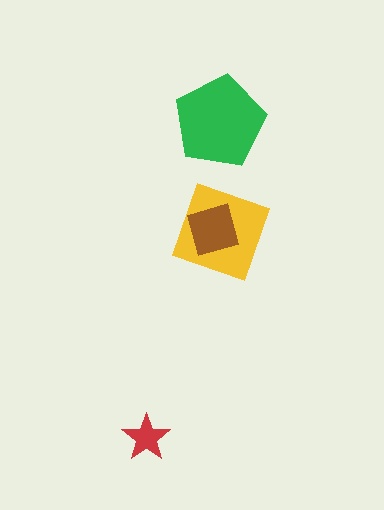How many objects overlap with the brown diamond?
1 object overlaps with the brown diamond.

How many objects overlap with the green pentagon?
0 objects overlap with the green pentagon.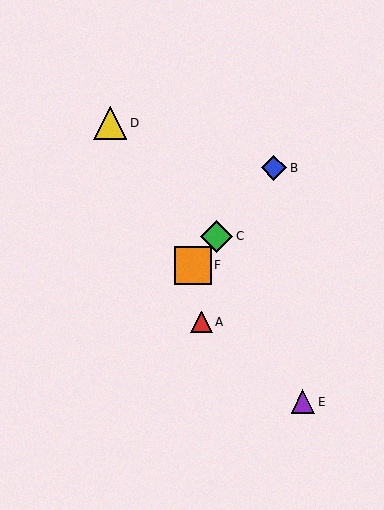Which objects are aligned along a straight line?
Objects B, C, F are aligned along a straight line.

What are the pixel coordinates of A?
Object A is at (201, 322).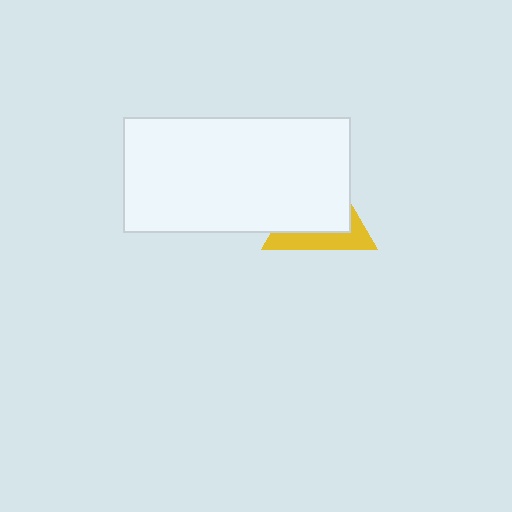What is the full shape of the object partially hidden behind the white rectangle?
The partially hidden object is a yellow triangle.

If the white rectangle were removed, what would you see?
You would see the complete yellow triangle.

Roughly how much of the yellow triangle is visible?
A small part of it is visible (roughly 34%).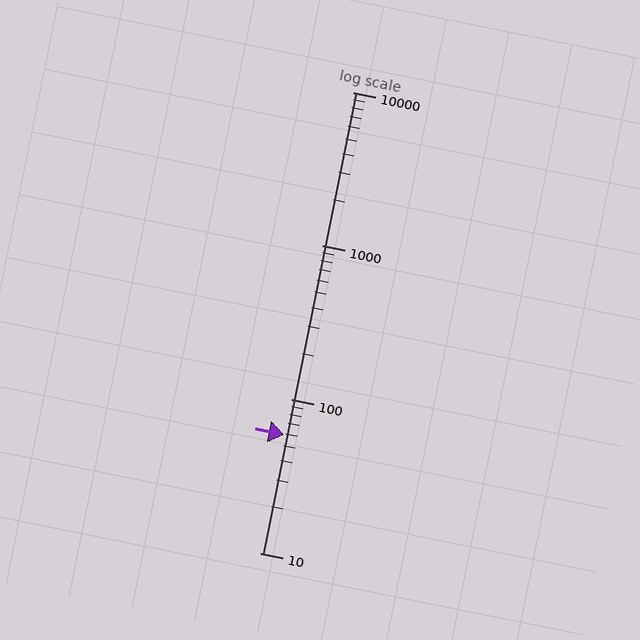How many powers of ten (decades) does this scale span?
The scale spans 3 decades, from 10 to 10000.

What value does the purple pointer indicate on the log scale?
The pointer indicates approximately 59.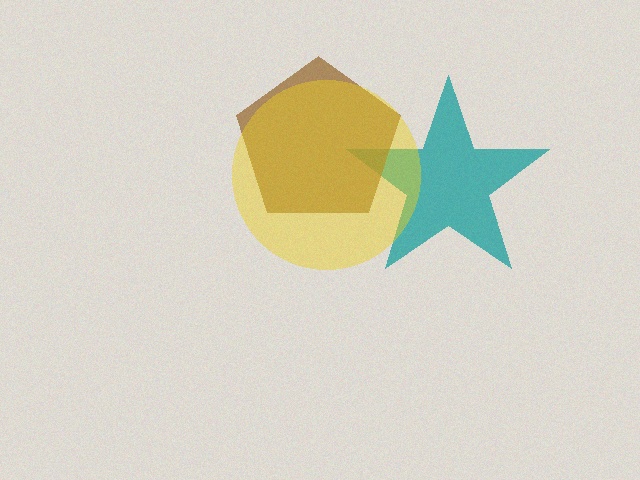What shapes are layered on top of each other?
The layered shapes are: a teal star, a brown pentagon, a yellow circle.